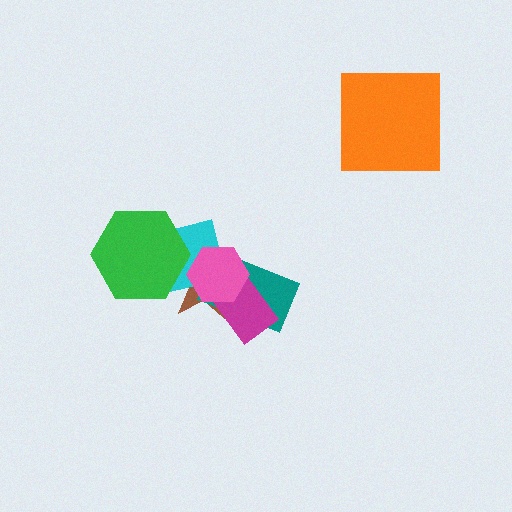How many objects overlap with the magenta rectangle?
3 objects overlap with the magenta rectangle.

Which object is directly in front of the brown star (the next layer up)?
The teal rectangle is directly in front of the brown star.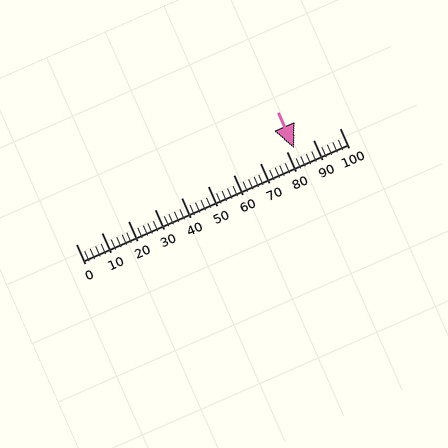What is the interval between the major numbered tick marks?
The major tick marks are spaced 10 units apart.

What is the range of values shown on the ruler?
The ruler shows values from 0 to 100.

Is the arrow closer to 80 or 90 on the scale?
The arrow is closer to 80.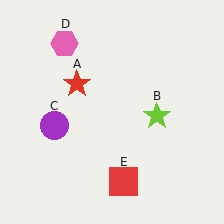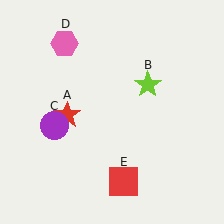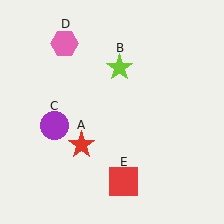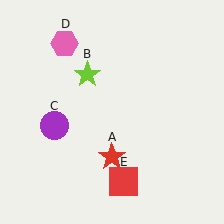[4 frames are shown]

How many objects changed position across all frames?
2 objects changed position: red star (object A), lime star (object B).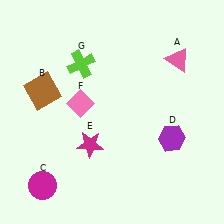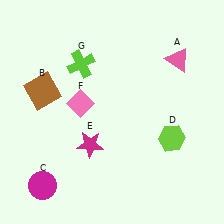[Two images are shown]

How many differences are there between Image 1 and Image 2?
There is 1 difference between the two images.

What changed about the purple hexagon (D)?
In Image 1, D is purple. In Image 2, it changed to lime.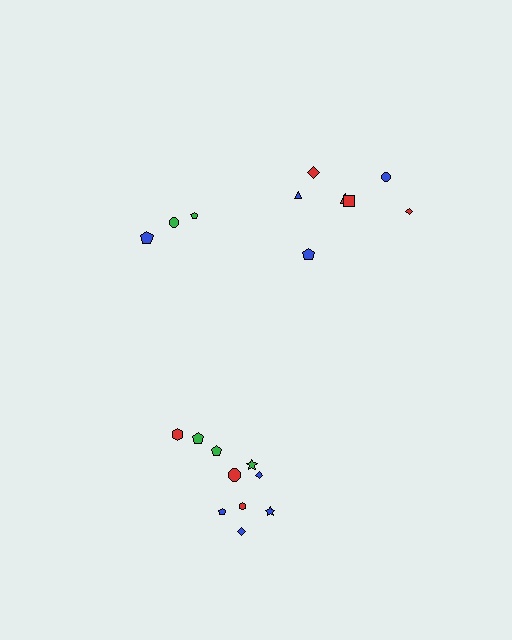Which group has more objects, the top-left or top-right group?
The top-right group.